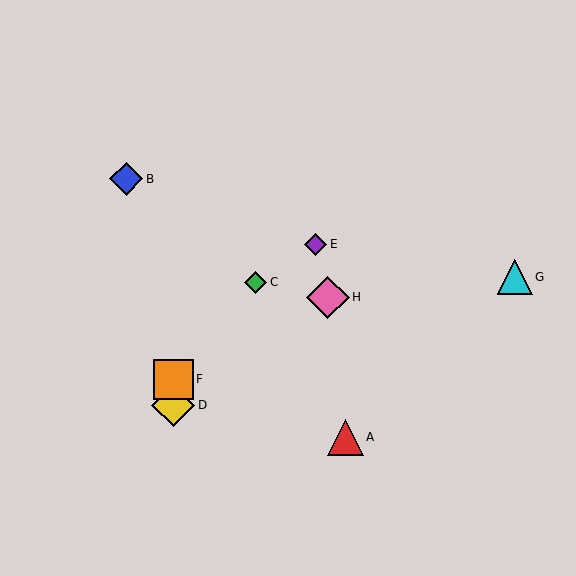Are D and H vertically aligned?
No, D is at x≈173 and H is at x≈328.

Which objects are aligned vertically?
Objects D, F are aligned vertically.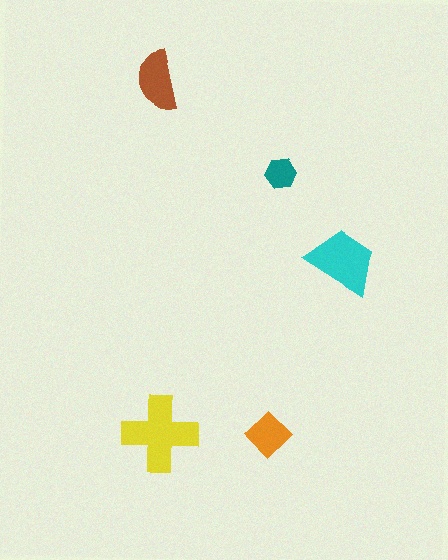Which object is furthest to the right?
The cyan trapezoid is rightmost.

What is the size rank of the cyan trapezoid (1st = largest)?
2nd.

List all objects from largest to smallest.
The yellow cross, the cyan trapezoid, the brown semicircle, the orange diamond, the teal hexagon.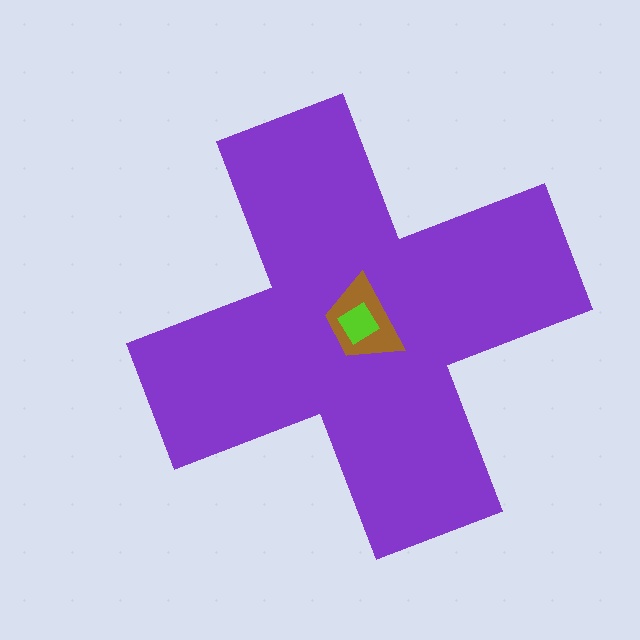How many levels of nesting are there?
3.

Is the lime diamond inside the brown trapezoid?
Yes.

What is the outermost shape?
The purple cross.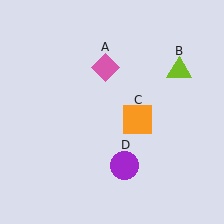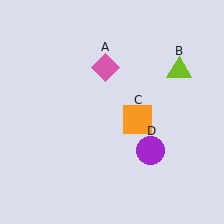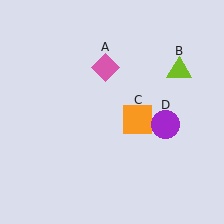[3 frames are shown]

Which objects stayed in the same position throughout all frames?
Pink diamond (object A) and lime triangle (object B) and orange square (object C) remained stationary.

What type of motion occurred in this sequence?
The purple circle (object D) rotated counterclockwise around the center of the scene.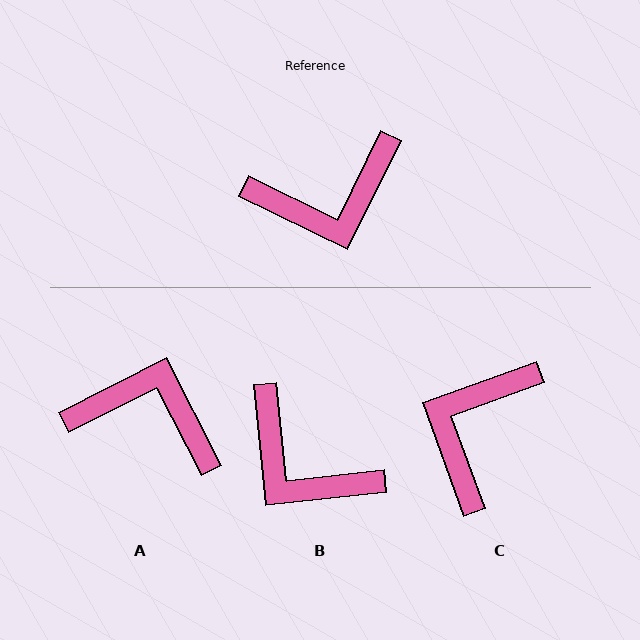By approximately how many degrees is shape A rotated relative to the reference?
Approximately 143 degrees counter-clockwise.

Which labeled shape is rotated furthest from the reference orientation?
A, about 143 degrees away.